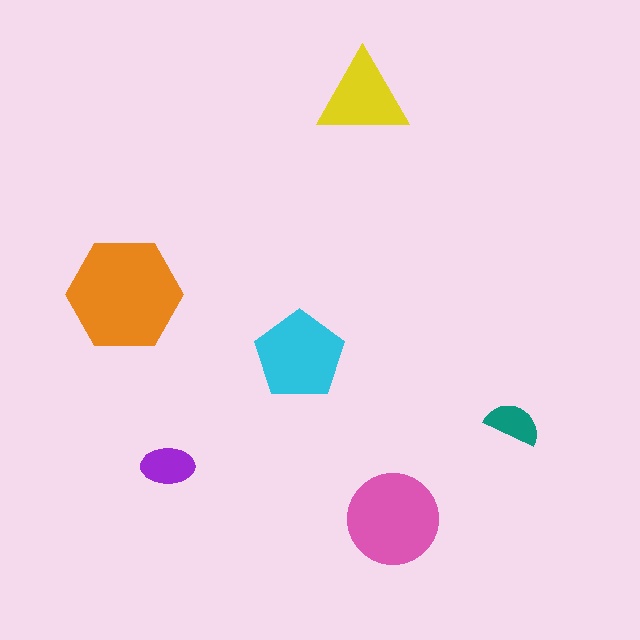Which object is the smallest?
The teal semicircle.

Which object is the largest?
The orange hexagon.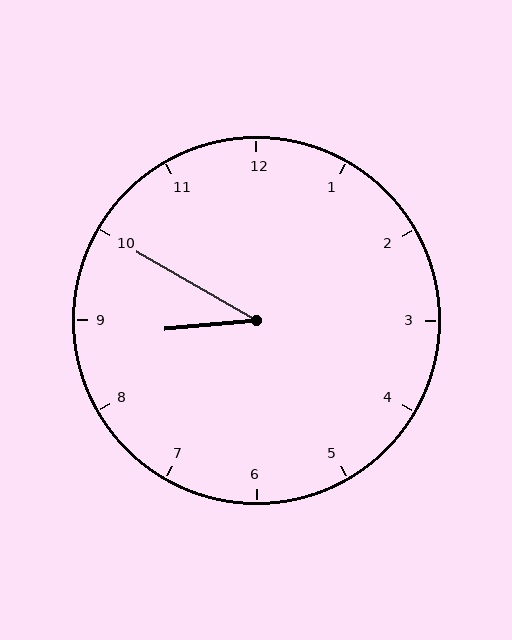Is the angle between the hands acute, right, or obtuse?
It is acute.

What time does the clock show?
8:50.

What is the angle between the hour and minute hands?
Approximately 35 degrees.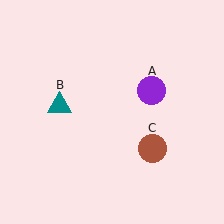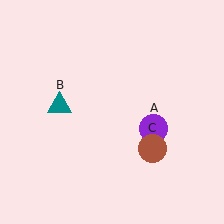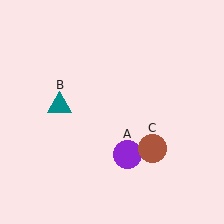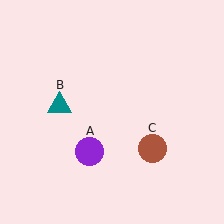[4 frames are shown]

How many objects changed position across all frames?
1 object changed position: purple circle (object A).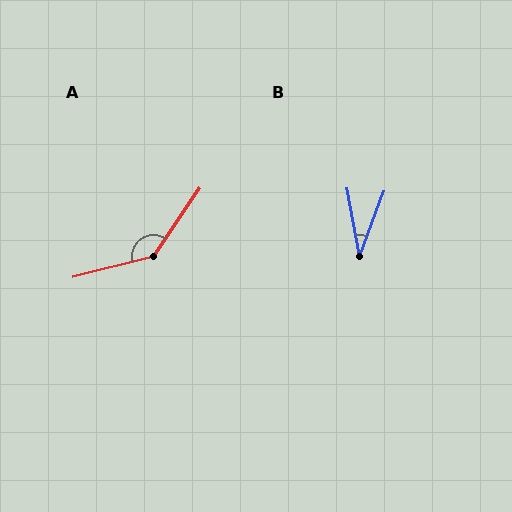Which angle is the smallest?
B, at approximately 31 degrees.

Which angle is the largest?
A, at approximately 139 degrees.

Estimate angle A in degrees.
Approximately 139 degrees.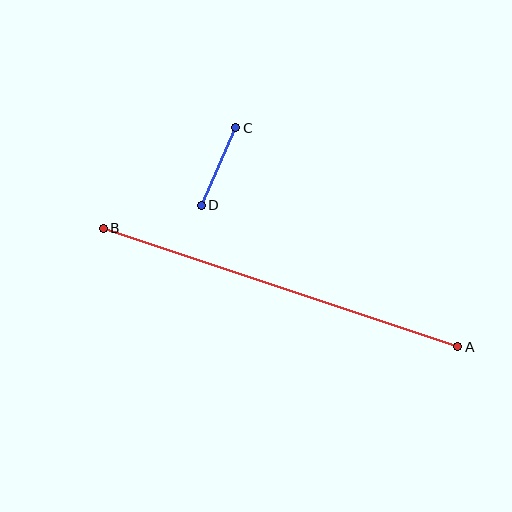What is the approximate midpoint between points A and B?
The midpoint is at approximately (280, 288) pixels.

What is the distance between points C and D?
The distance is approximately 85 pixels.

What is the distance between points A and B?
The distance is approximately 374 pixels.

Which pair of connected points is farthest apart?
Points A and B are farthest apart.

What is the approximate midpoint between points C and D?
The midpoint is at approximately (219, 167) pixels.